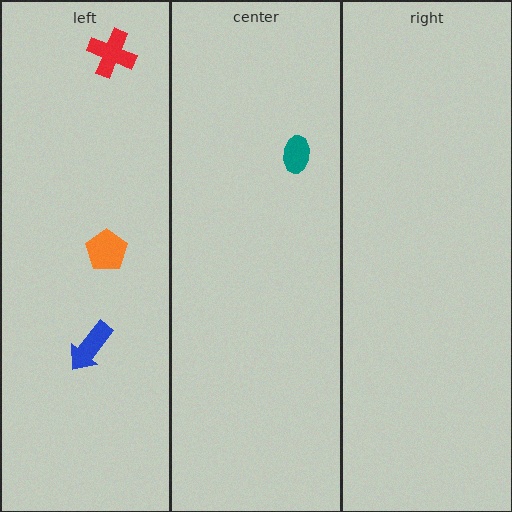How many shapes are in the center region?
1.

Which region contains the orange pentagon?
The left region.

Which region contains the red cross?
The left region.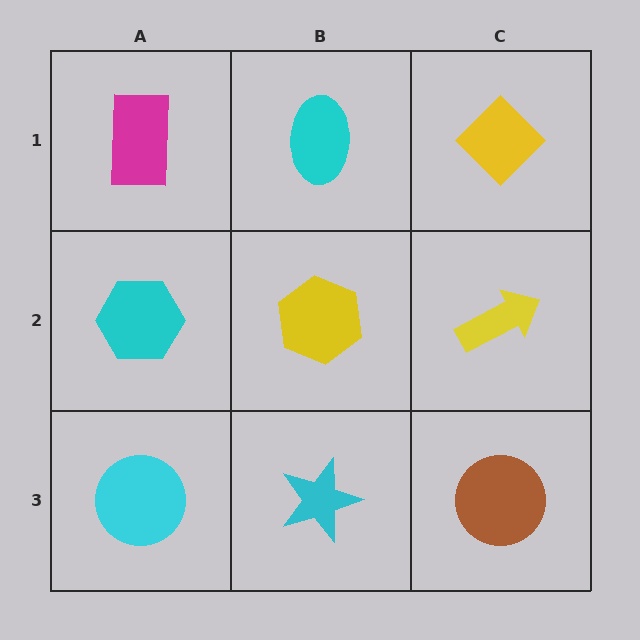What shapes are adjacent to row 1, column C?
A yellow arrow (row 2, column C), a cyan ellipse (row 1, column B).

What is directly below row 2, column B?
A cyan star.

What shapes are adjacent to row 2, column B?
A cyan ellipse (row 1, column B), a cyan star (row 3, column B), a cyan hexagon (row 2, column A), a yellow arrow (row 2, column C).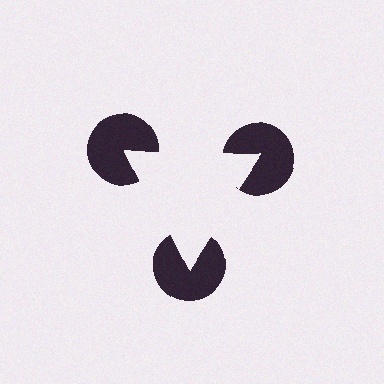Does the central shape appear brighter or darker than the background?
It typically appears slightly brighter than the background, even though no actual brightness change is drawn.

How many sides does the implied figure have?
3 sides.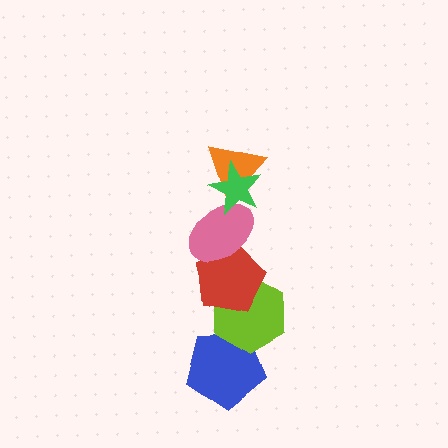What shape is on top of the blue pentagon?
The lime hexagon is on top of the blue pentagon.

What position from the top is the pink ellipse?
The pink ellipse is 3rd from the top.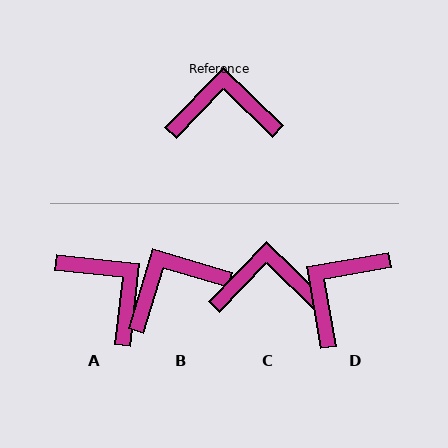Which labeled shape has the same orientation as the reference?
C.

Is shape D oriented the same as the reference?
No, it is off by about 54 degrees.